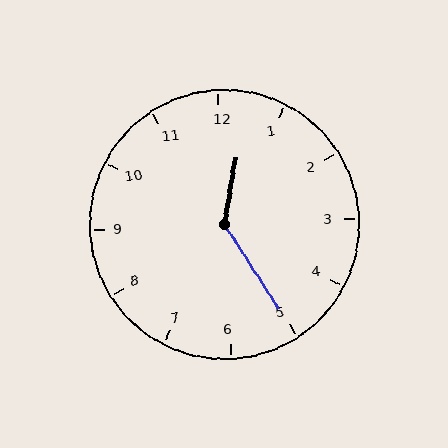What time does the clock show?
12:25.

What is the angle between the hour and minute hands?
Approximately 138 degrees.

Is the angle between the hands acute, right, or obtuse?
It is obtuse.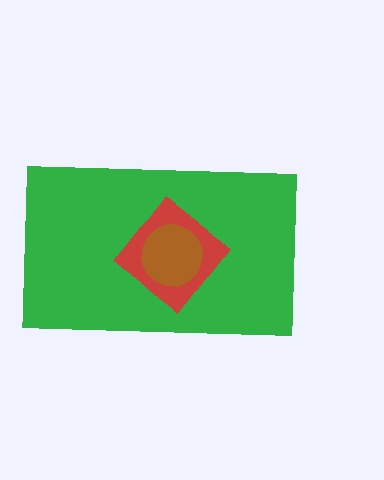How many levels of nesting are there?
3.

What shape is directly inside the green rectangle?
The red diamond.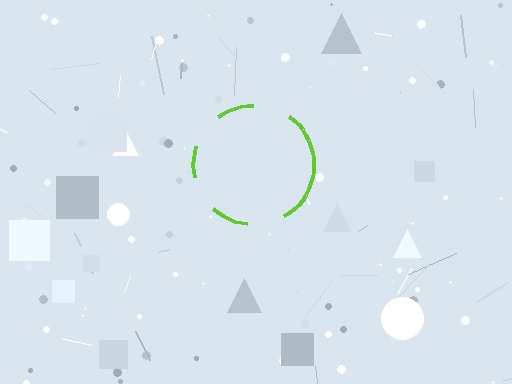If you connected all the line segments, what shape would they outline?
They would outline a circle.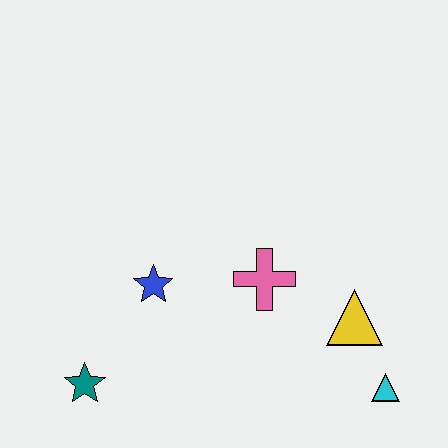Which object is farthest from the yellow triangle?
The teal star is farthest from the yellow triangle.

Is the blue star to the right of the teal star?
Yes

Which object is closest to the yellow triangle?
The cyan triangle is closest to the yellow triangle.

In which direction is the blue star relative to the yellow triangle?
The blue star is to the left of the yellow triangle.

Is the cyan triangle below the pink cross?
Yes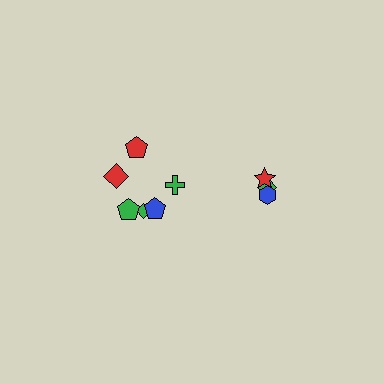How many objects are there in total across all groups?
There are 9 objects.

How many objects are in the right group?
There are 3 objects.